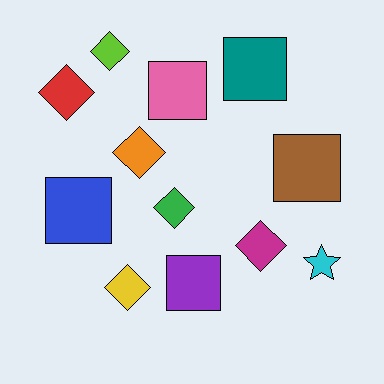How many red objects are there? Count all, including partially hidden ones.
There is 1 red object.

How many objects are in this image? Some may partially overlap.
There are 12 objects.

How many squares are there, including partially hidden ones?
There are 5 squares.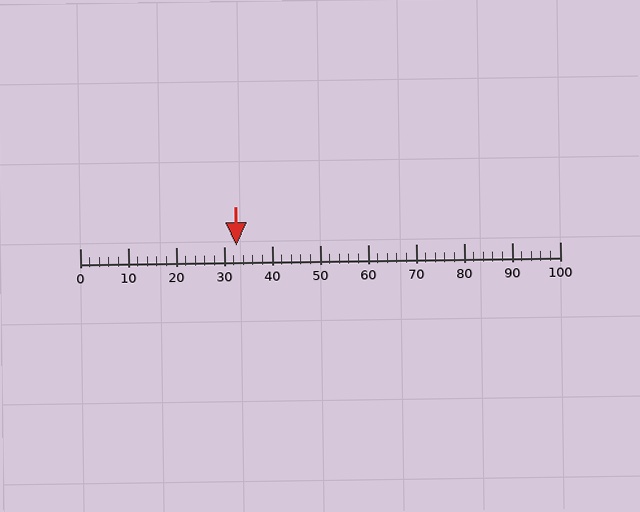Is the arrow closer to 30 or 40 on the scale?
The arrow is closer to 30.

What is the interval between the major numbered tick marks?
The major tick marks are spaced 10 units apart.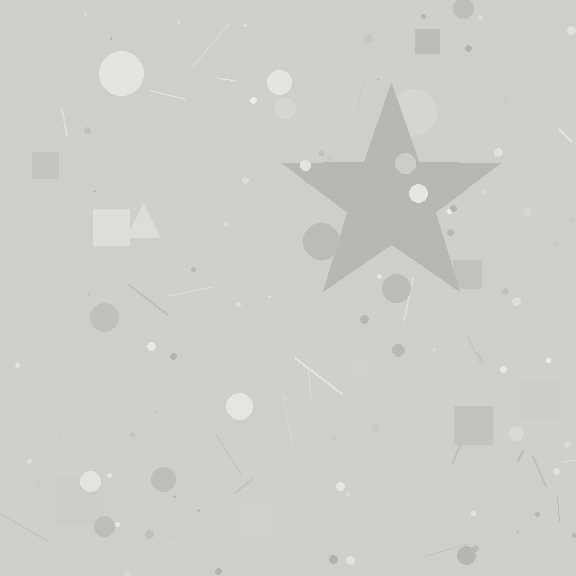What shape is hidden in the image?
A star is hidden in the image.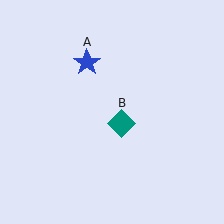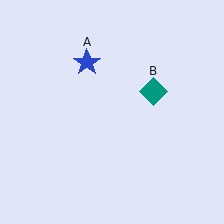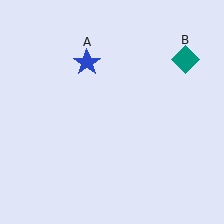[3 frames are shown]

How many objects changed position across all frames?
1 object changed position: teal diamond (object B).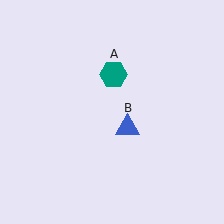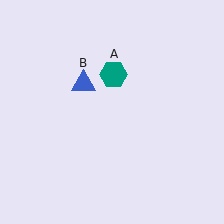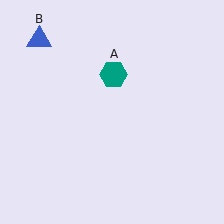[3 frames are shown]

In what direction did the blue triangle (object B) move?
The blue triangle (object B) moved up and to the left.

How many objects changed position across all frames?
1 object changed position: blue triangle (object B).